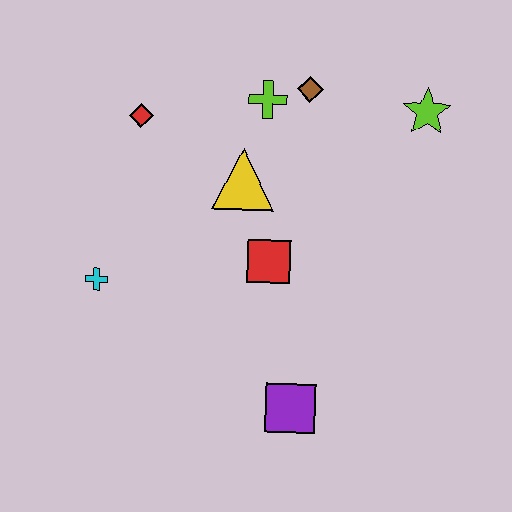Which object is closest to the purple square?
The red square is closest to the purple square.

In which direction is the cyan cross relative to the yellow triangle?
The cyan cross is to the left of the yellow triangle.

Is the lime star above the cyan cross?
Yes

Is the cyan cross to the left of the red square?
Yes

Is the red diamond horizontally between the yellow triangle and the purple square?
No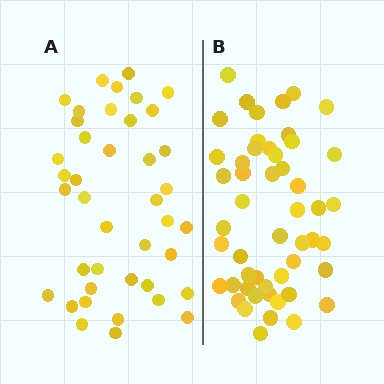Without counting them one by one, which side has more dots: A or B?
Region B (the right region) has more dots.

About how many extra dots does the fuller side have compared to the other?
Region B has roughly 10 or so more dots than region A.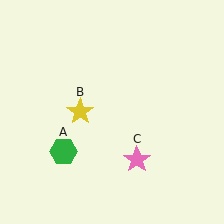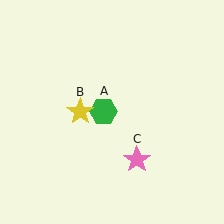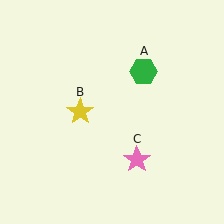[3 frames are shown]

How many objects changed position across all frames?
1 object changed position: green hexagon (object A).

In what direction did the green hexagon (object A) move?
The green hexagon (object A) moved up and to the right.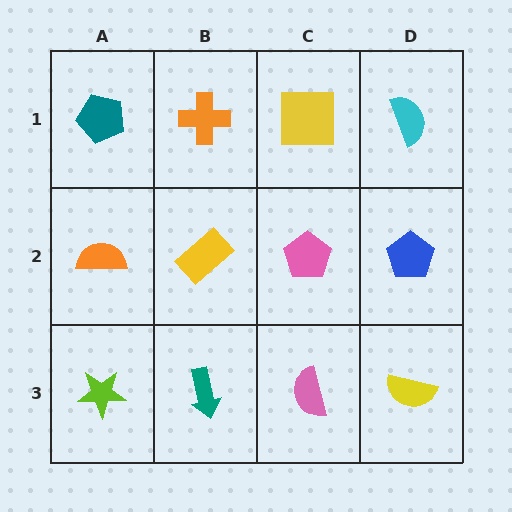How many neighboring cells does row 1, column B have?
3.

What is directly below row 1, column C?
A pink pentagon.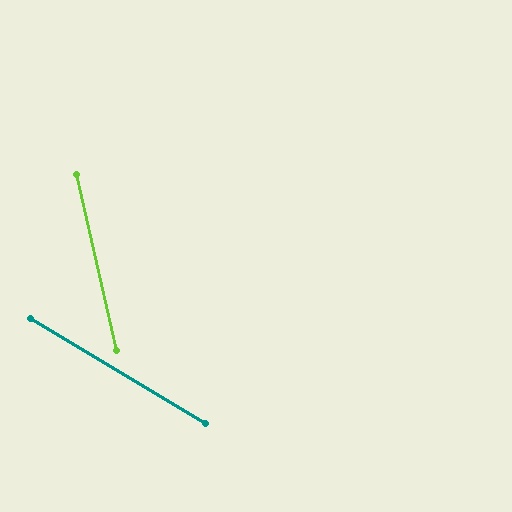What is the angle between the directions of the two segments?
Approximately 46 degrees.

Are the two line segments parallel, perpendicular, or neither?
Neither parallel nor perpendicular — they differ by about 46°.